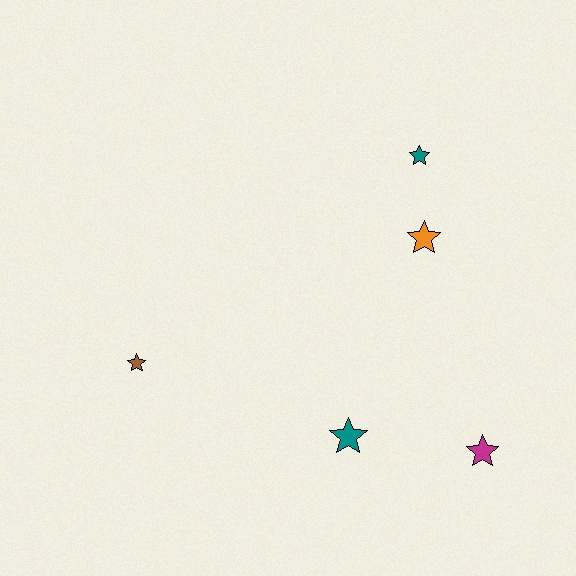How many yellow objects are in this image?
There are no yellow objects.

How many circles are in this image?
There are no circles.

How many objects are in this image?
There are 5 objects.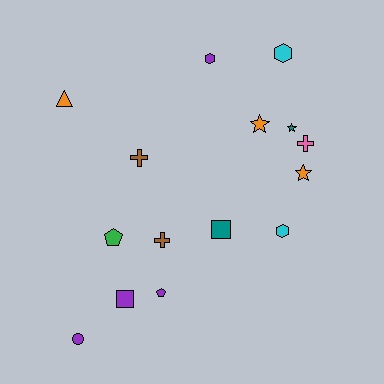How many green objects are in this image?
There is 1 green object.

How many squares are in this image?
There are 2 squares.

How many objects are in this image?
There are 15 objects.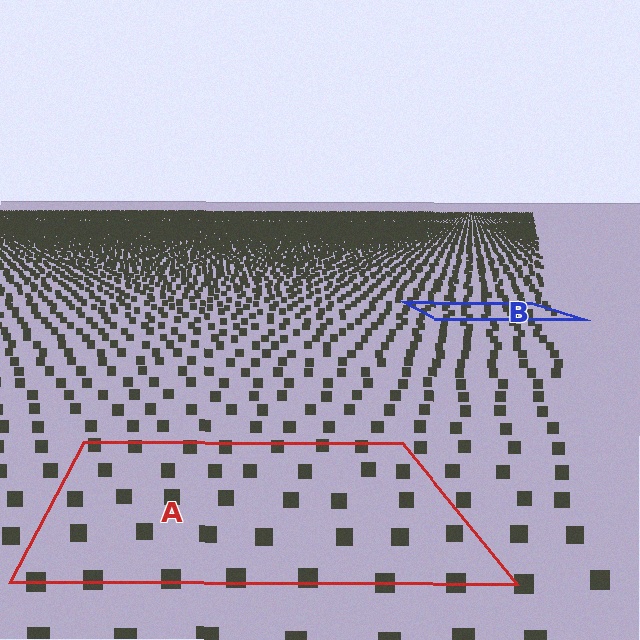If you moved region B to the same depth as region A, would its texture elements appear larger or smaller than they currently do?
They would appear larger. At a closer depth, the same texture elements are projected at a bigger on-screen size.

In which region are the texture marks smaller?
The texture marks are smaller in region B, because it is farther away.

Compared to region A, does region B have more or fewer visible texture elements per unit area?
Region B has more texture elements per unit area — they are packed more densely because it is farther away.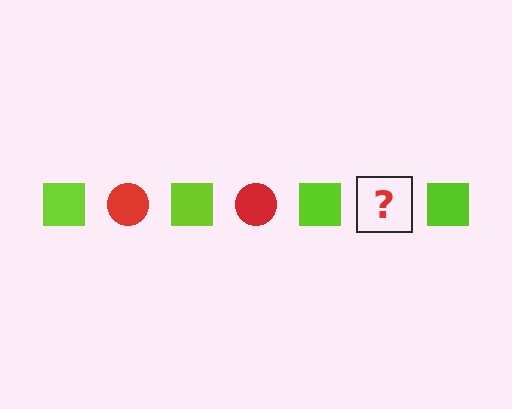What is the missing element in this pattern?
The missing element is a red circle.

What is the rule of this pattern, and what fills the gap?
The rule is that the pattern alternates between lime square and red circle. The gap should be filled with a red circle.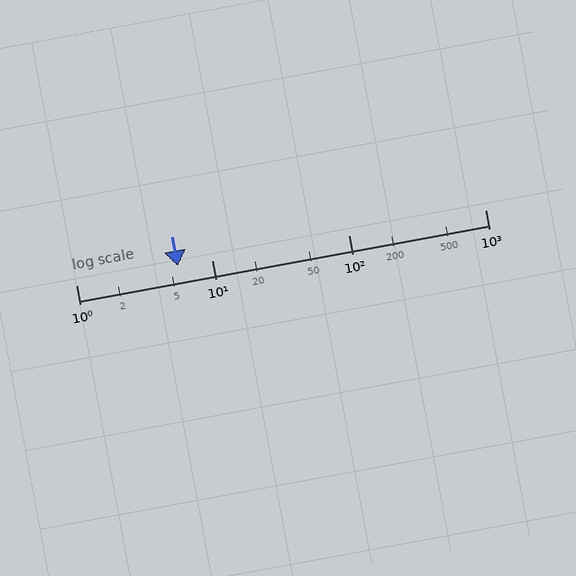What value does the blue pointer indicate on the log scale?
The pointer indicates approximately 5.6.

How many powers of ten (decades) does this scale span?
The scale spans 3 decades, from 1 to 1000.